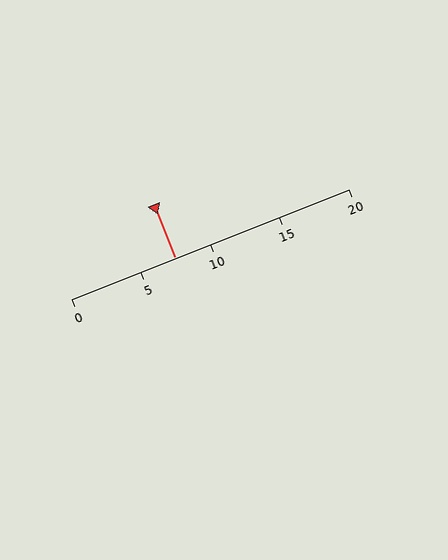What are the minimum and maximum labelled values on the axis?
The axis runs from 0 to 20.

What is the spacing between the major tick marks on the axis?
The major ticks are spaced 5 apart.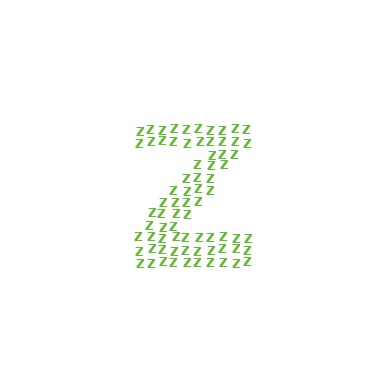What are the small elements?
The small elements are letter Z's.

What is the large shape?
The large shape is the letter Z.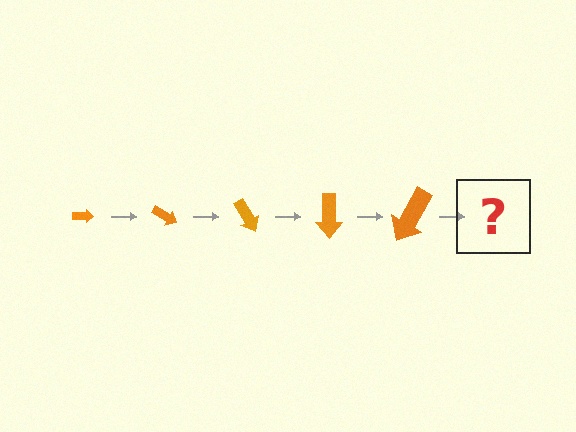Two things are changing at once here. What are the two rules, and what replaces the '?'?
The two rules are that the arrow grows larger each step and it rotates 30 degrees each step. The '?' should be an arrow, larger than the previous one and rotated 150 degrees from the start.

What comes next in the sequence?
The next element should be an arrow, larger than the previous one and rotated 150 degrees from the start.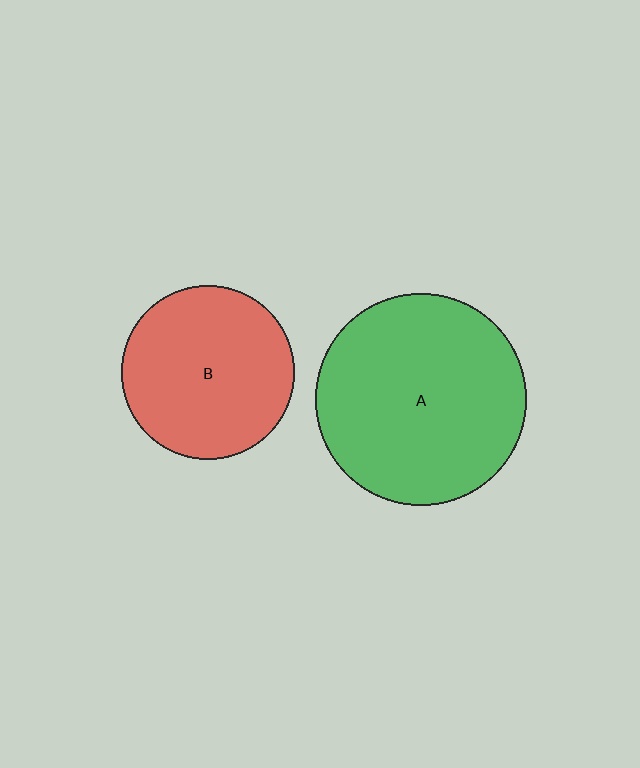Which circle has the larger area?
Circle A (green).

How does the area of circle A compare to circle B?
Approximately 1.5 times.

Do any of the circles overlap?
No, none of the circles overlap.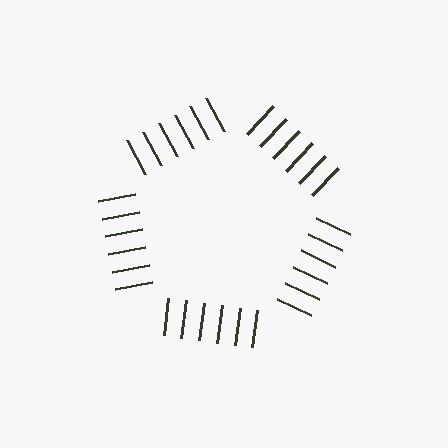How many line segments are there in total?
30 — 6 along each of the 5 edges.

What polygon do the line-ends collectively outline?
An illusory pentagon — the line segments terminate on its edges but no continuous stroke is drawn.